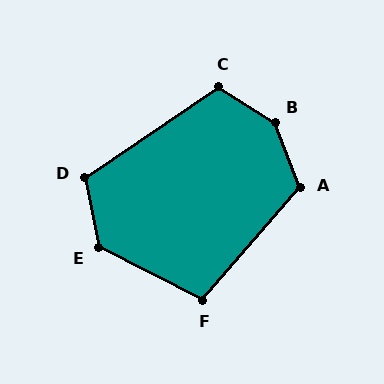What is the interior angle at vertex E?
Approximately 128 degrees (obtuse).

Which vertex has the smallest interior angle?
F, at approximately 104 degrees.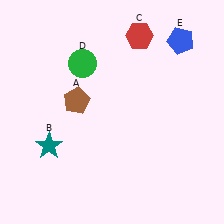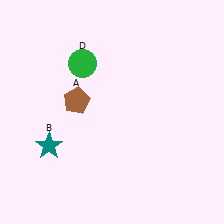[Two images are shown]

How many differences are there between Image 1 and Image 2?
There are 2 differences between the two images.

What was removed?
The blue pentagon (E), the red hexagon (C) were removed in Image 2.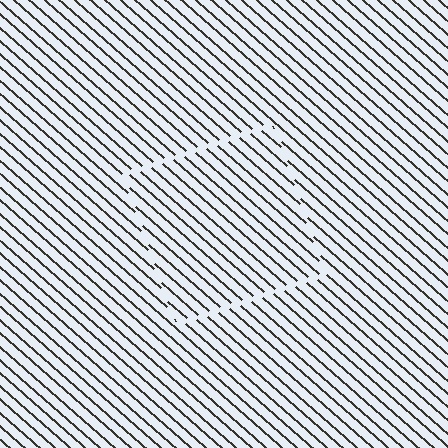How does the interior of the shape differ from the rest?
The interior of the shape contains the same grating, shifted by half a period — the contour is defined by the phase discontinuity where line-ends from the inner and outer gratings abut.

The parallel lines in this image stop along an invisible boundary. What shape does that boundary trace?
An illusory square. The interior of the shape contains the same grating, shifted by half a period — the contour is defined by the phase discontinuity where line-ends from the inner and outer gratings abut.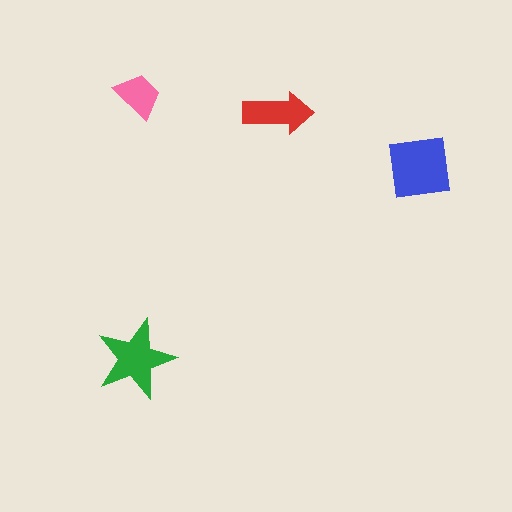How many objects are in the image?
There are 4 objects in the image.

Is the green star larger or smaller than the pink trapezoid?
Larger.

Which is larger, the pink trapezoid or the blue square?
The blue square.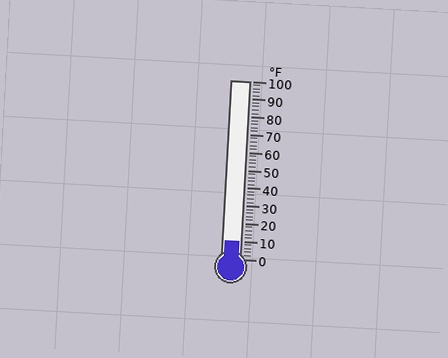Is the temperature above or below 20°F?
The temperature is below 20°F.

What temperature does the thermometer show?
The thermometer shows approximately 10°F.